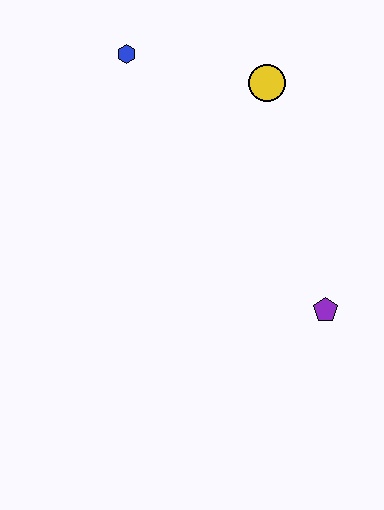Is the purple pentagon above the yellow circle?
No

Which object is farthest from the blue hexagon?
The purple pentagon is farthest from the blue hexagon.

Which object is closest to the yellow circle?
The blue hexagon is closest to the yellow circle.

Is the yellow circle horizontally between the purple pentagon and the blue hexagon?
Yes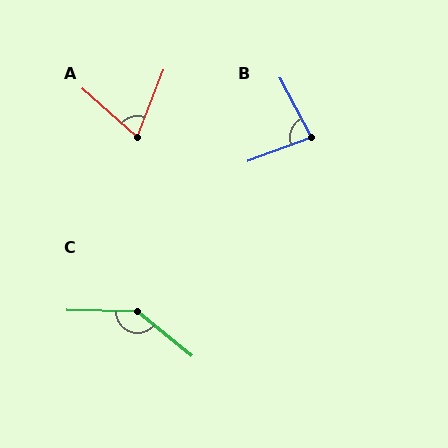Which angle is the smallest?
A, at approximately 70 degrees.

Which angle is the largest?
C, at approximately 142 degrees.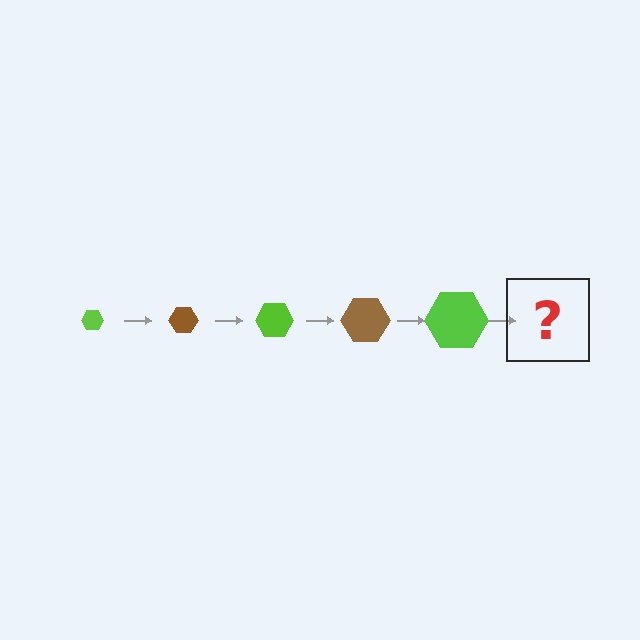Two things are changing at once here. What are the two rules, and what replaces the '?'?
The two rules are that the hexagon grows larger each step and the color cycles through lime and brown. The '?' should be a brown hexagon, larger than the previous one.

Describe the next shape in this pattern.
It should be a brown hexagon, larger than the previous one.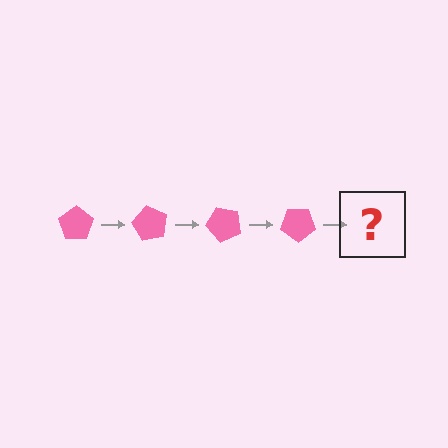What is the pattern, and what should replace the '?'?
The pattern is that the pentagon rotates 60 degrees each step. The '?' should be a pink pentagon rotated 240 degrees.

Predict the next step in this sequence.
The next step is a pink pentagon rotated 240 degrees.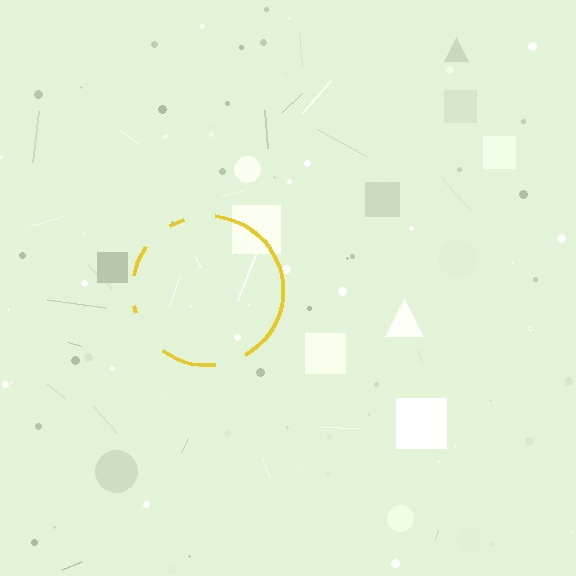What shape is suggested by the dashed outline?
The dashed outline suggests a circle.